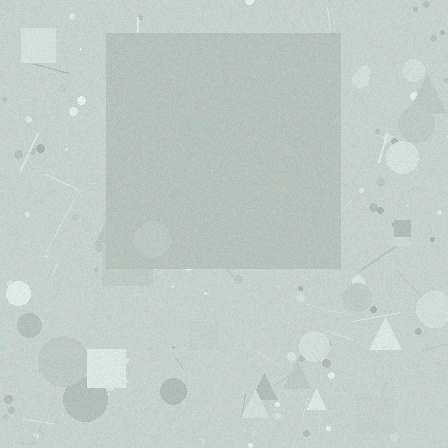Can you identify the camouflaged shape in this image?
The camouflaged shape is a square.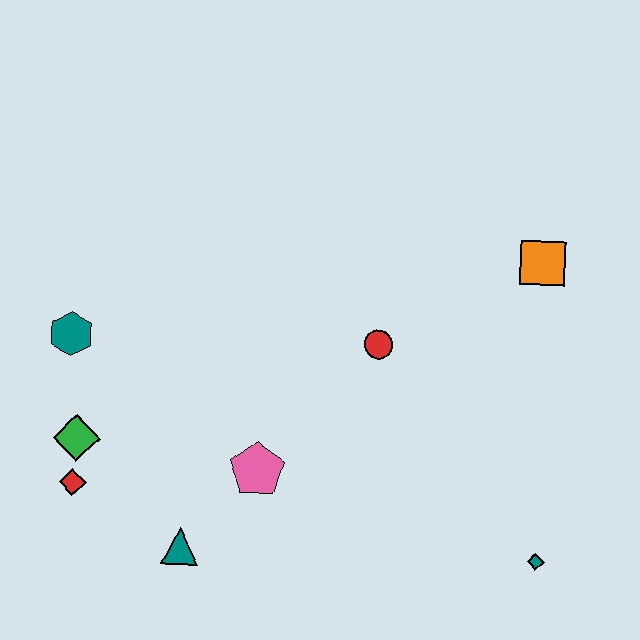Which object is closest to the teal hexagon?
The green diamond is closest to the teal hexagon.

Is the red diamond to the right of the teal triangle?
No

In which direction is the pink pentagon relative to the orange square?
The pink pentagon is to the left of the orange square.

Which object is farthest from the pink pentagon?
The orange square is farthest from the pink pentagon.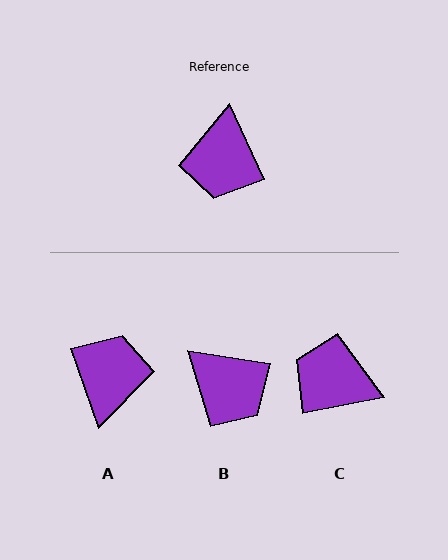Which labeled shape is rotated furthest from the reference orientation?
A, about 175 degrees away.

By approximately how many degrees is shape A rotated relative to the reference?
Approximately 175 degrees counter-clockwise.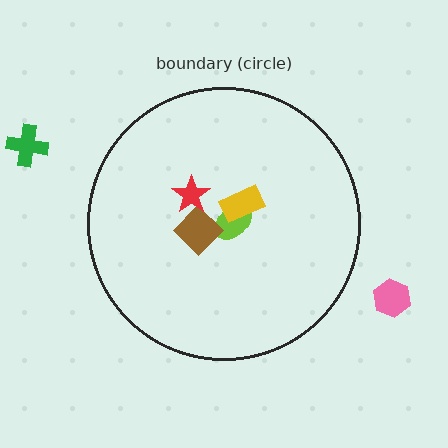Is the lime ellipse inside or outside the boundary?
Inside.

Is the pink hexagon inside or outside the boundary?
Outside.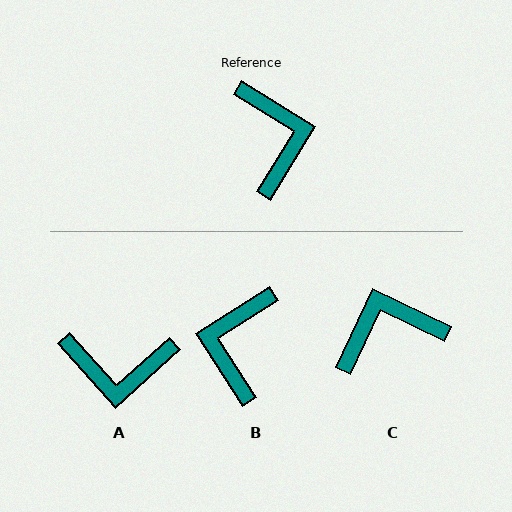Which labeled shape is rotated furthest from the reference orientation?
B, about 154 degrees away.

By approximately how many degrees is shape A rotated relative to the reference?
Approximately 106 degrees clockwise.